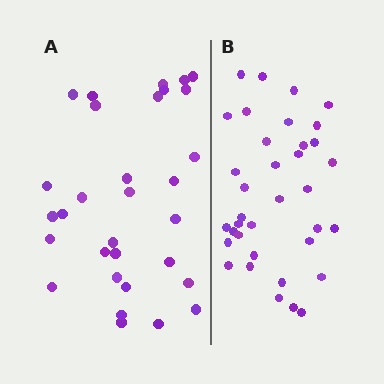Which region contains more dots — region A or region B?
Region B (the right region) has more dots.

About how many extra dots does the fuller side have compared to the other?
Region B has about 5 more dots than region A.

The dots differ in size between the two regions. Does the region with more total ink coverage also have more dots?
No. Region A has more total ink coverage because its dots are larger, but region B actually contains more individual dots. Total area can be misleading — the number of items is what matters here.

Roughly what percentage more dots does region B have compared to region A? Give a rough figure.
About 15% more.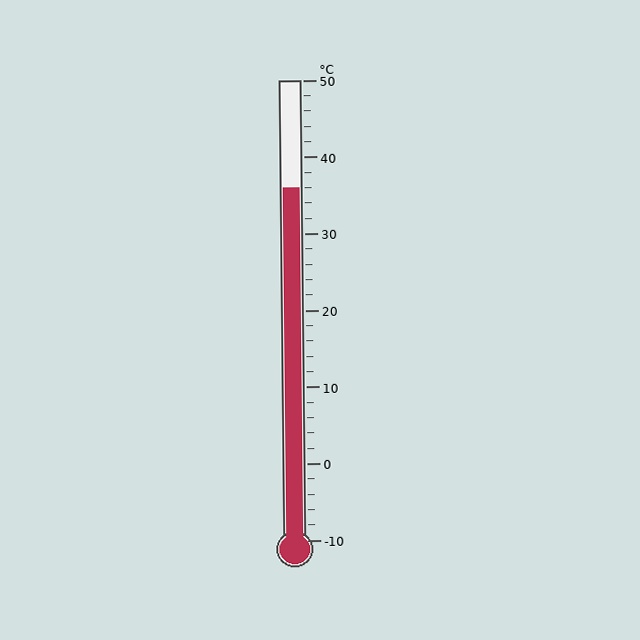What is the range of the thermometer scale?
The thermometer scale ranges from -10°C to 50°C.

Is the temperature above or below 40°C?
The temperature is below 40°C.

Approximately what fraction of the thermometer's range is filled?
The thermometer is filled to approximately 75% of its range.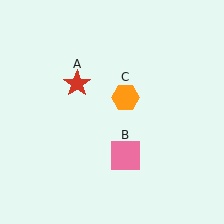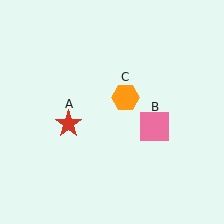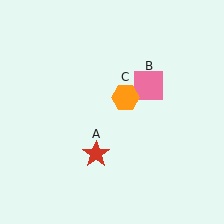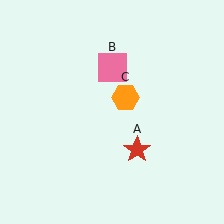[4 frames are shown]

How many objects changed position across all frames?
2 objects changed position: red star (object A), pink square (object B).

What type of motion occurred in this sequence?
The red star (object A), pink square (object B) rotated counterclockwise around the center of the scene.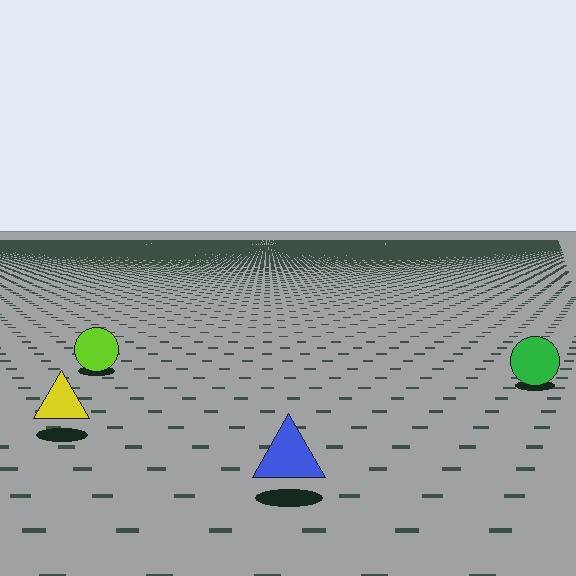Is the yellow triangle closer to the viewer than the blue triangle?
No. The blue triangle is closer — you can tell from the texture gradient: the ground texture is coarser near it.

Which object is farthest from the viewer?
The lime circle is farthest from the viewer. It appears smaller and the ground texture around it is denser.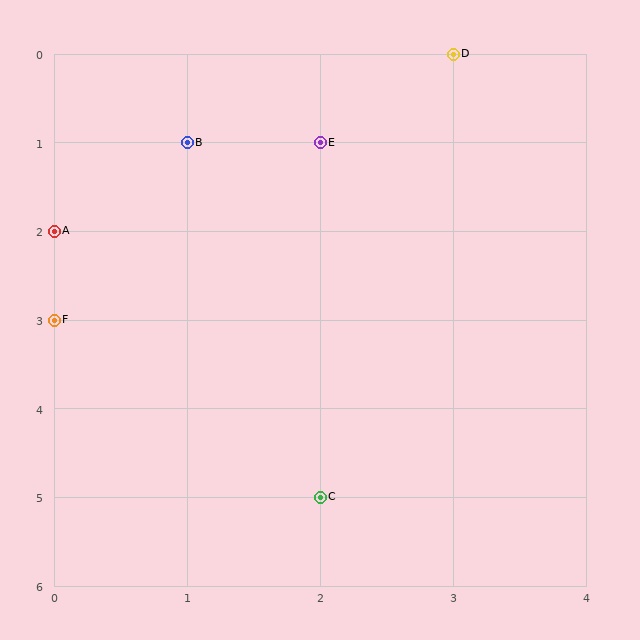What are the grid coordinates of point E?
Point E is at grid coordinates (2, 1).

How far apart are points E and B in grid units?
Points E and B are 1 column apart.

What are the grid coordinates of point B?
Point B is at grid coordinates (1, 1).